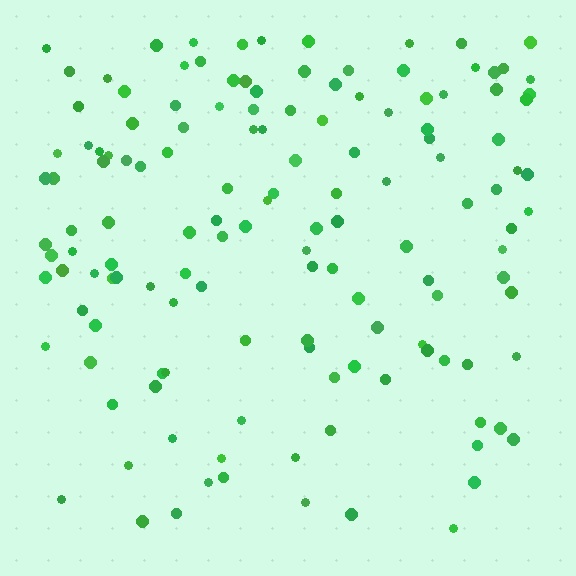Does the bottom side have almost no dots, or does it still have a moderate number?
Still a moderate number, just noticeably fewer than the top.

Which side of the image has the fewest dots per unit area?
The bottom.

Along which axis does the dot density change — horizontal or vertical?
Vertical.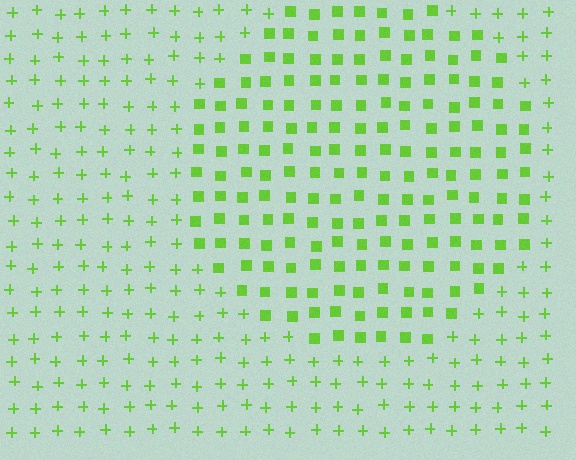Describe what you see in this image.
The image is filled with small lime elements arranged in a uniform grid. A circle-shaped region contains squares, while the surrounding area contains plus signs. The boundary is defined purely by the change in element shape.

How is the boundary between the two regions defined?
The boundary is defined by a change in element shape: squares inside vs. plus signs outside. All elements share the same color and spacing.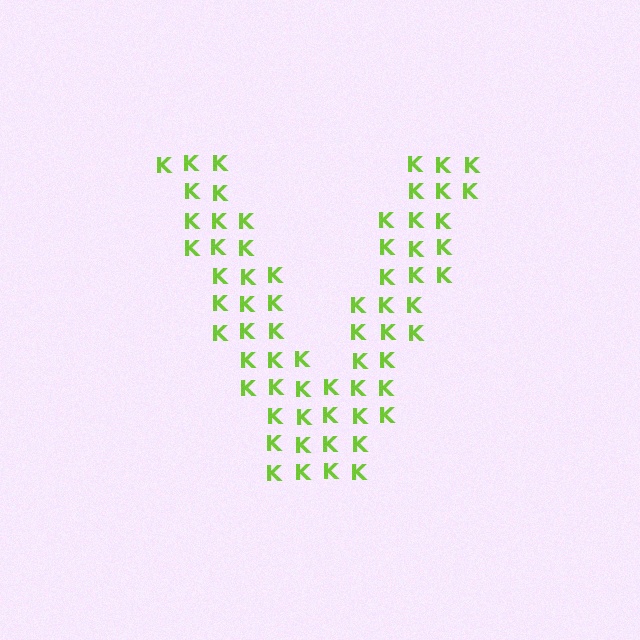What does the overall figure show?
The overall figure shows the letter V.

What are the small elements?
The small elements are letter K's.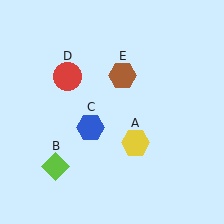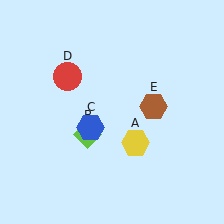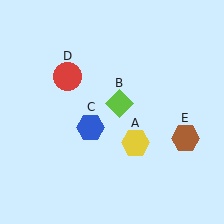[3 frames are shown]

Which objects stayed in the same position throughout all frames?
Yellow hexagon (object A) and blue hexagon (object C) and red circle (object D) remained stationary.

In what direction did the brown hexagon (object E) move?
The brown hexagon (object E) moved down and to the right.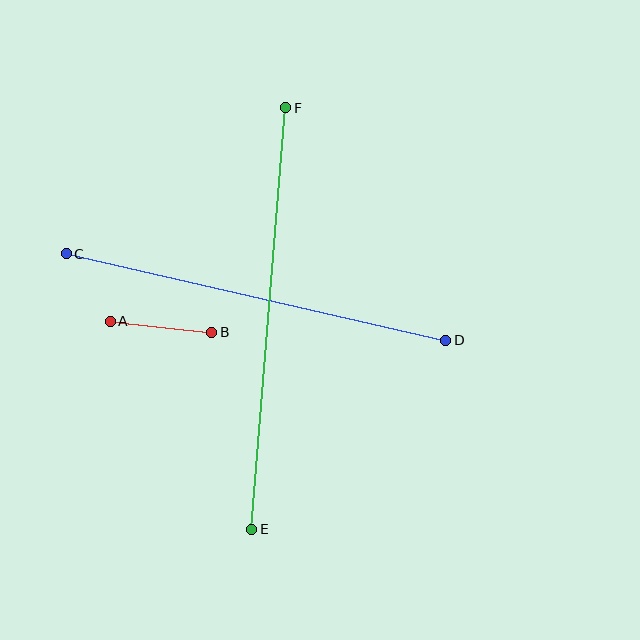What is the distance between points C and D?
The distance is approximately 389 pixels.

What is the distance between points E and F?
The distance is approximately 423 pixels.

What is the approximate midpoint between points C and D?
The midpoint is at approximately (256, 297) pixels.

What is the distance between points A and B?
The distance is approximately 102 pixels.